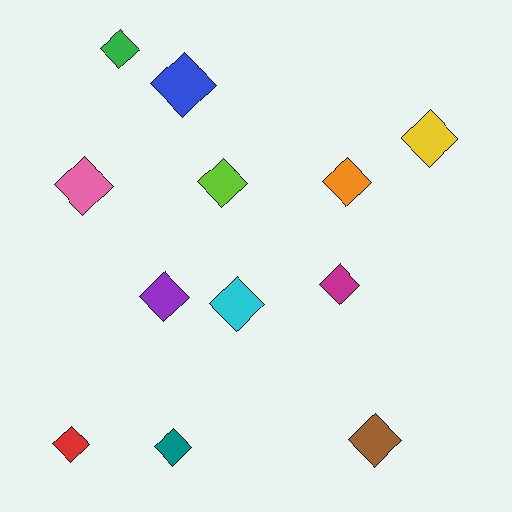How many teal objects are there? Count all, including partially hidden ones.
There is 1 teal object.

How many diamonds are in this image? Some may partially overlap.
There are 12 diamonds.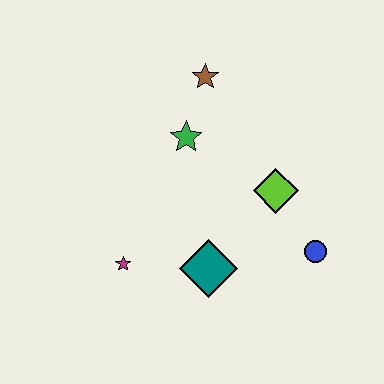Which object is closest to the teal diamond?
The magenta star is closest to the teal diamond.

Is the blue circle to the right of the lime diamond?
Yes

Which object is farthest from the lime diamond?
The magenta star is farthest from the lime diamond.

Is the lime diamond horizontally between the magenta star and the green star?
No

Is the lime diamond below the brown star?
Yes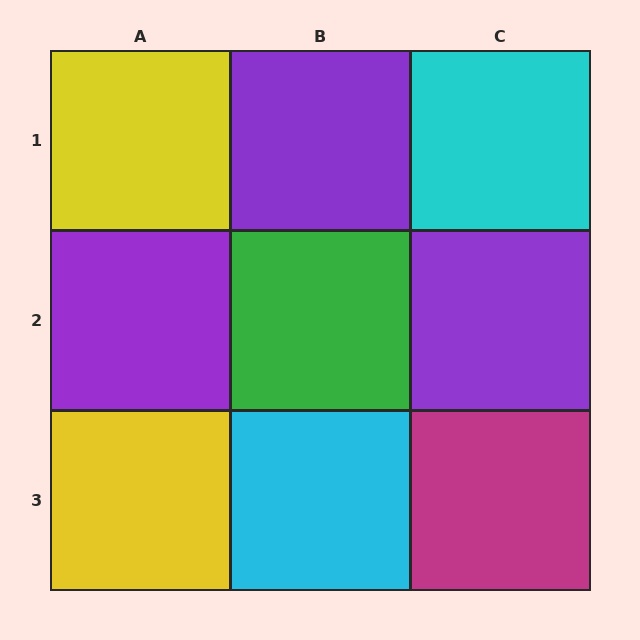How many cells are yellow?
2 cells are yellow.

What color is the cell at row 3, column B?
Cyan.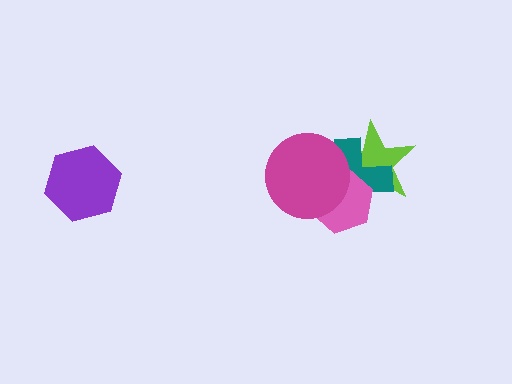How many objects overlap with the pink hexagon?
3 objects overlap with the pink hexagon.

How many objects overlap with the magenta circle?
3 objects overlap with the magenta circle.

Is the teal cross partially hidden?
Yes, it is partially covered by another shape.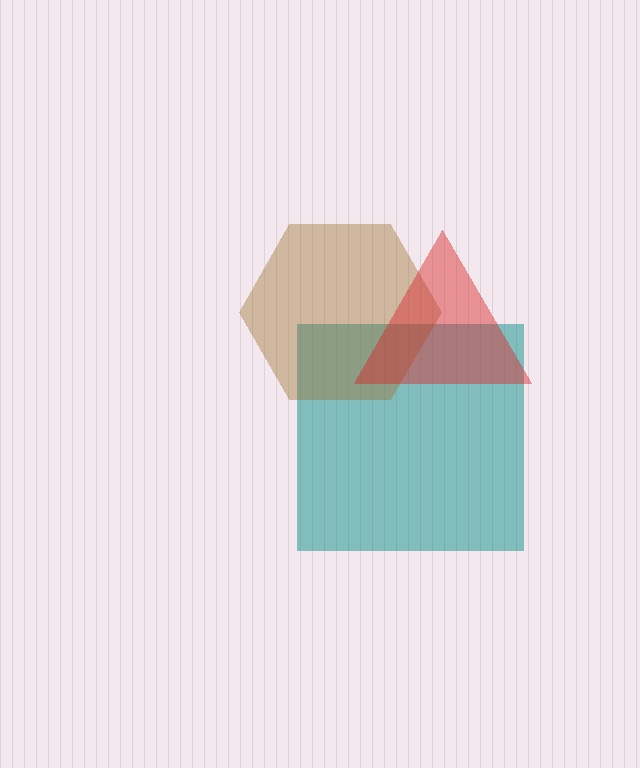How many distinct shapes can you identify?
There are 3 distinct shapes: a teal square, a brown hexagon, a red triangle.